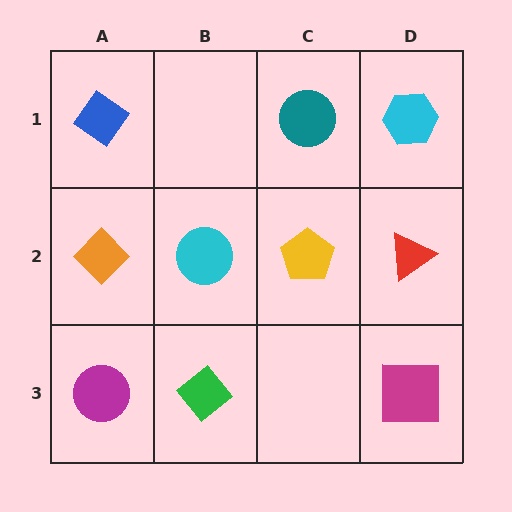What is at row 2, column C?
A yellow pentagon.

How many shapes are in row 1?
3 shapes.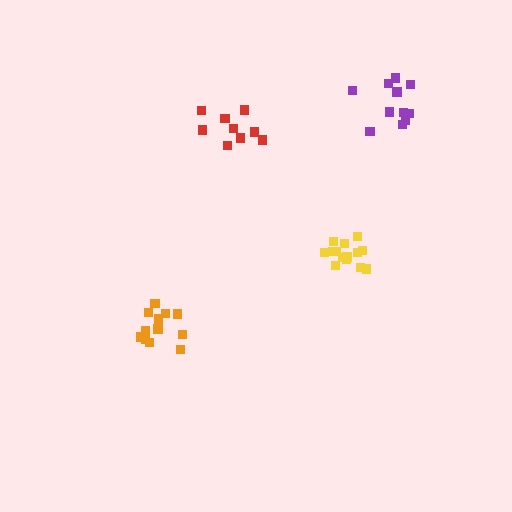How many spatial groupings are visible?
There are 4 spatial groupings.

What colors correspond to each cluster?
The clusters are colored: red, purple, yellow, orange.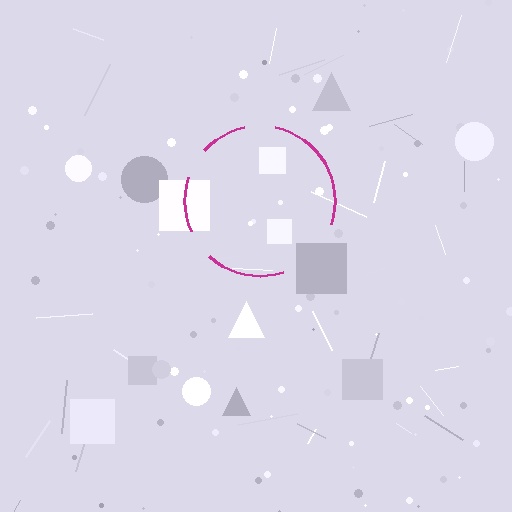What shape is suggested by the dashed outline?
The dashed outline suggests a circle.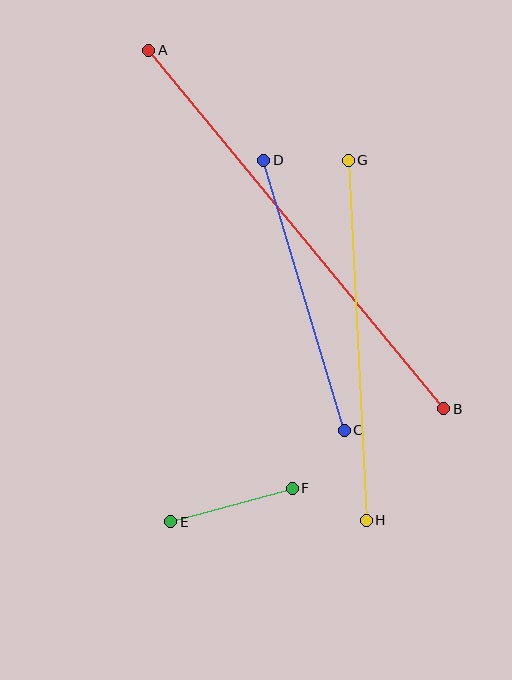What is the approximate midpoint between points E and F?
The midpoint is at approximately (231, 505) pixels.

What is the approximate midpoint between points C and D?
The midpoint is at approximately (304, 295) pixels.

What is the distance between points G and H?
The distance is approximately 360 pixels.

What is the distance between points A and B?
The distance is approximately 465 pixels.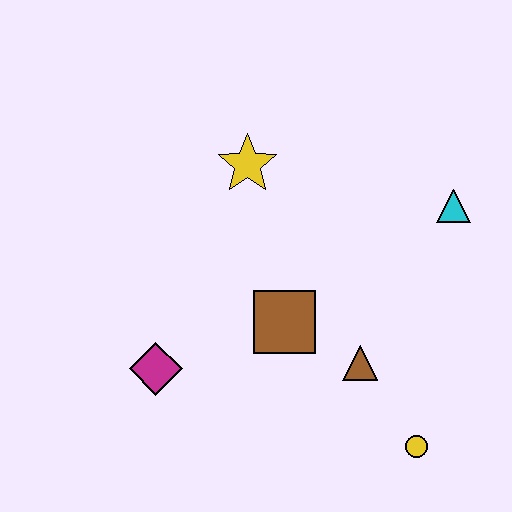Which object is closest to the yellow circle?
The brown triangle is closest to the yellow circle.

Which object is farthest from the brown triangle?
The yellow star is farthest from the brown triangle.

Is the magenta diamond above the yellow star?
No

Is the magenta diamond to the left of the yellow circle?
Yes